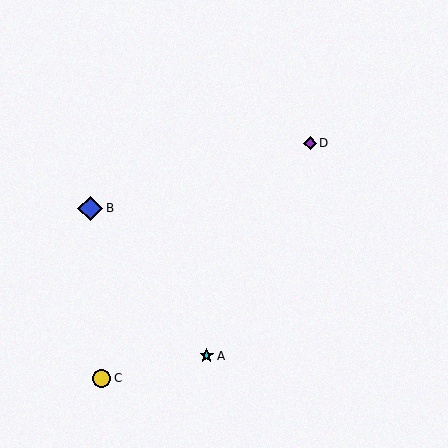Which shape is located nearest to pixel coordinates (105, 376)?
The yellow circle (labeled C) at (102, 379) is nearest to that location.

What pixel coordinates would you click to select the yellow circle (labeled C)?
Click at (102, 379) to select the yellow circle C.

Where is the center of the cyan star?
The center of the cyan star is at (207, 356).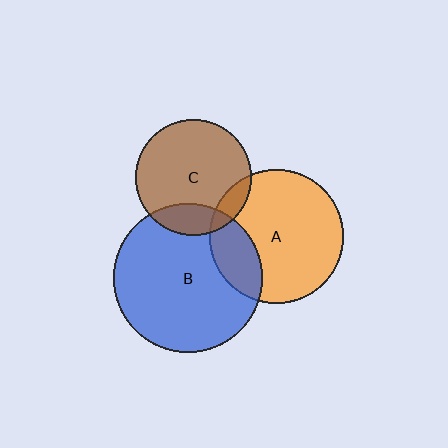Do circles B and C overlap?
Yes.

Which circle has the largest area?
Circle B (blue).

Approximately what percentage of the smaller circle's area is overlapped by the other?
Approximately 20%.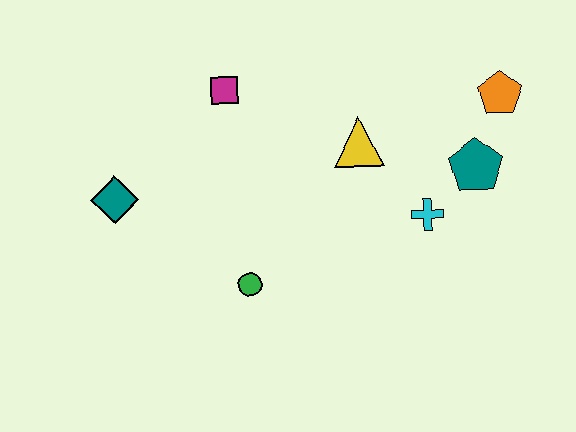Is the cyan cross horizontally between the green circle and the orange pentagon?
Yes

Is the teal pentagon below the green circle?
No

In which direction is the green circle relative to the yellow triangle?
The green circle is below the yellow triangle.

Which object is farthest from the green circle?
The orange pentagon is farthest from the green circle.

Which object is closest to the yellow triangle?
The cyan cross is closest to the yellow triangle.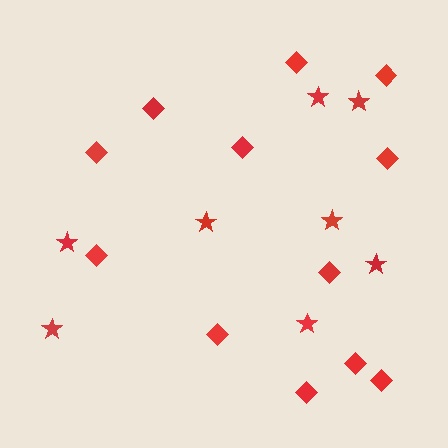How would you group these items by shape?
There are 2 groups: one group of diamonds (12) and one group of stars (8).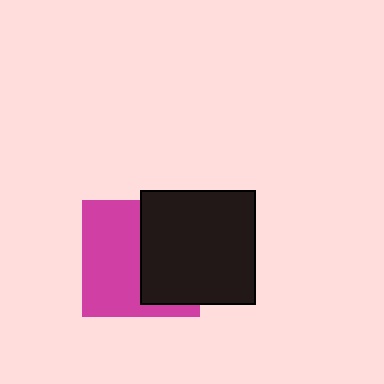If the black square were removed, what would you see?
You would see the complete magenta square.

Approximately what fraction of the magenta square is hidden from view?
Roughly 46% of the magenta square is hidden behind the black square.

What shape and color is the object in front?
The object in front is a black square.